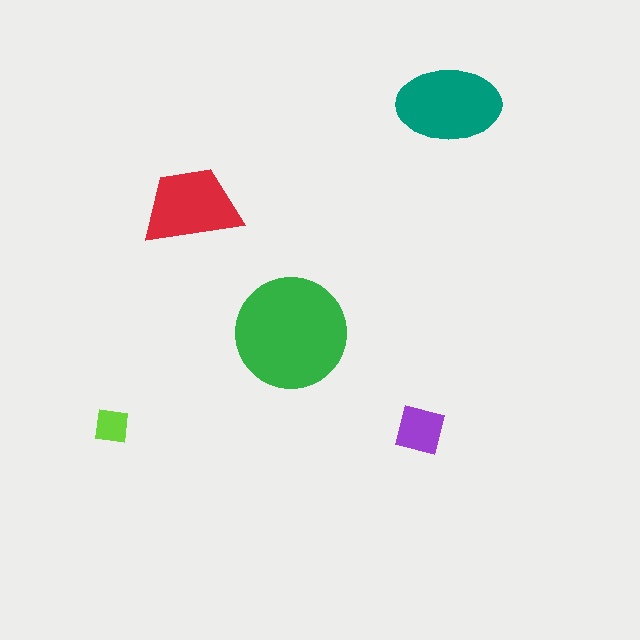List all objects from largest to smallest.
The green circle, the teal ellipse, the red trapezoid, the purple square, the lime square.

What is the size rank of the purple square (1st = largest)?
4th.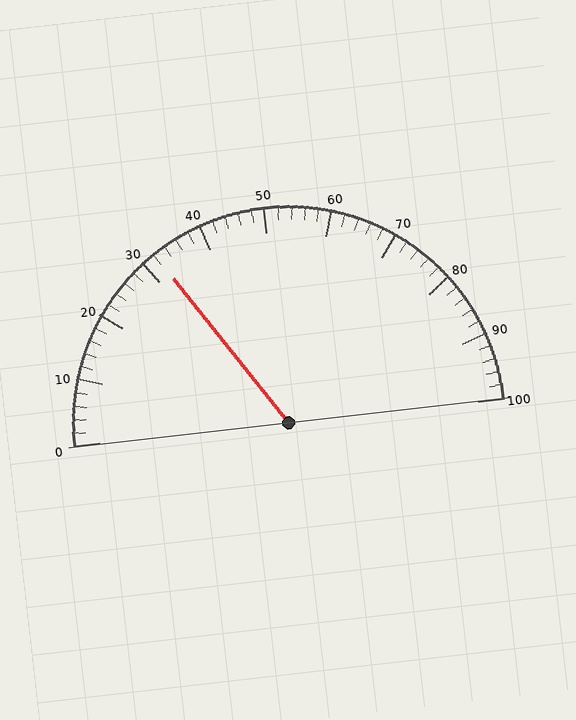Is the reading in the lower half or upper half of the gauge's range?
The reading is in the lower half of the range (0 to 100).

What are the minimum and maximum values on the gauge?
The gauge ranges from 0 to 100.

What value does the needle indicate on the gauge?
The needle indicates approximately 32.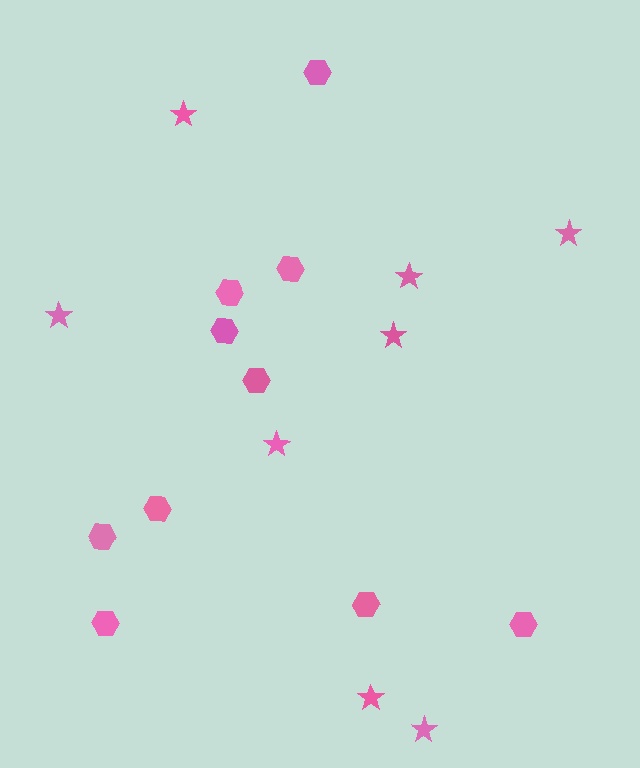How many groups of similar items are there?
There are 2 groups: one group of hexagons (10) and one group of stars (8).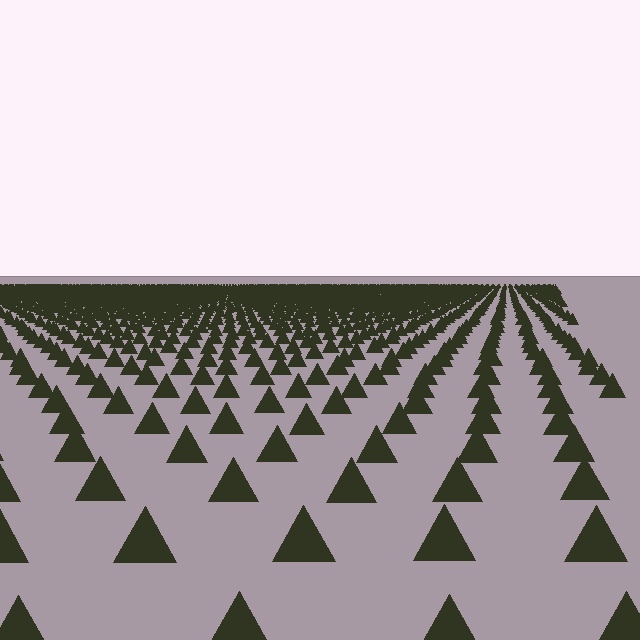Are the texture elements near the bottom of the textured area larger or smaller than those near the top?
Larger. Near the bottom, elements are closer to the viewer and appear at a bigger on-screen size.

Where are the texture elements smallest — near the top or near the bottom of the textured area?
Near the top.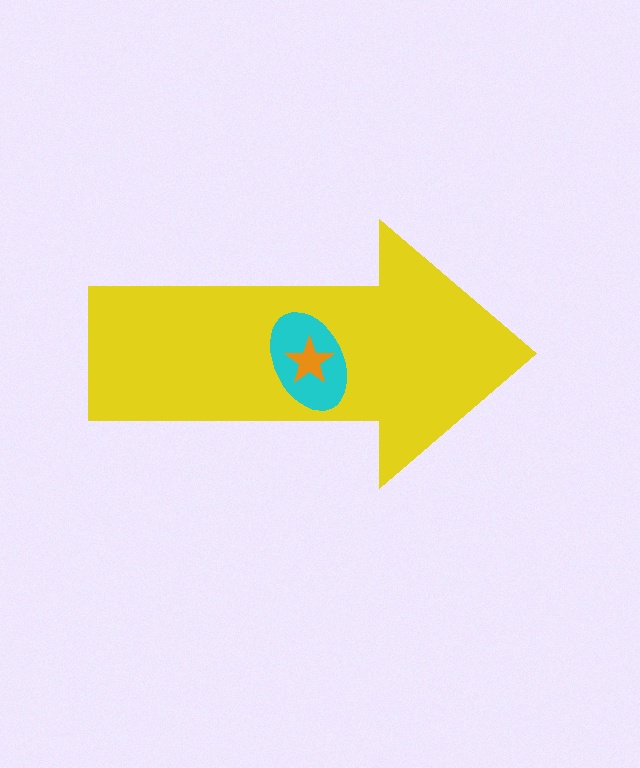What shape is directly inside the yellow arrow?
The cyan ellipse.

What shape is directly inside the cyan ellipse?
The orange star.